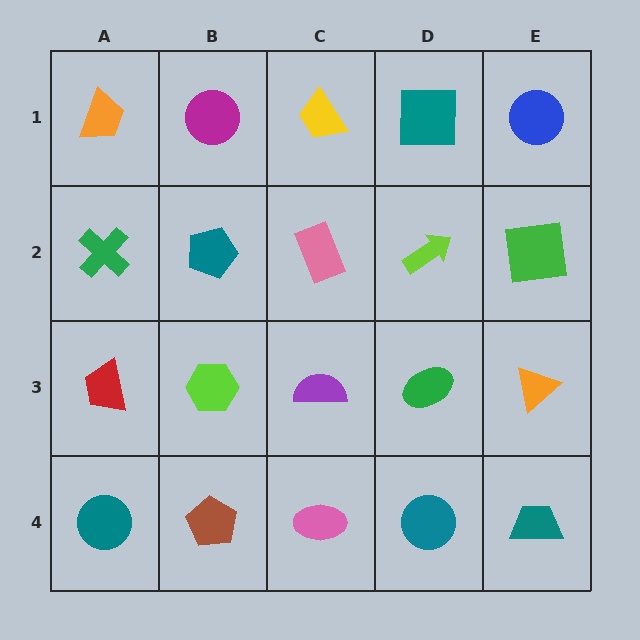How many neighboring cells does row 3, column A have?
3.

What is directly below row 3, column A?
A teal circle.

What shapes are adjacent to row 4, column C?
A purple semicircle (row 3, column C), a brown pentagon (row 4, column B), a teal circle (row 4, column D).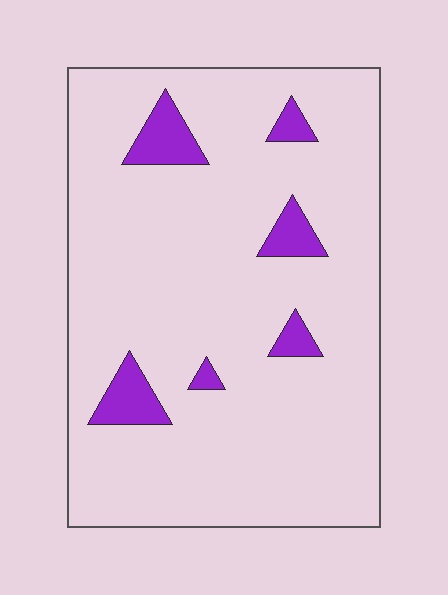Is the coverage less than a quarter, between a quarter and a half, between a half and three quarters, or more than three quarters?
Less than a quarter.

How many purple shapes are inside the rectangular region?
6.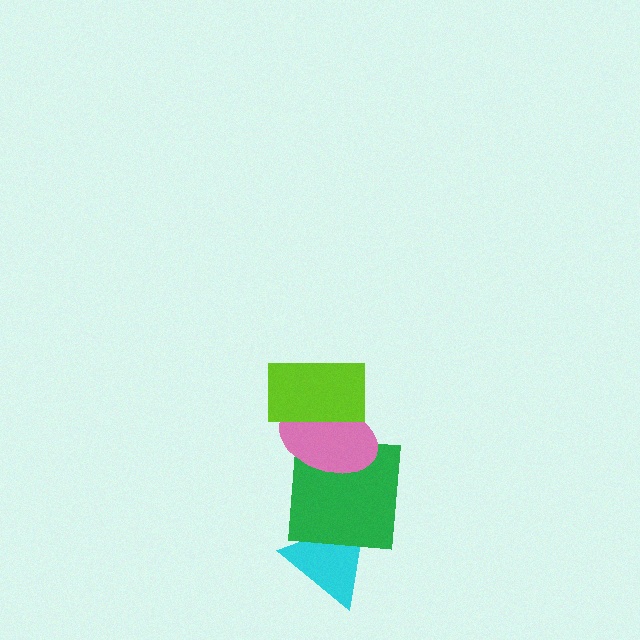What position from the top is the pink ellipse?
The pink ellipse is 2nd from the top.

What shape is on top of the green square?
The pink ellipse is on top of the green square.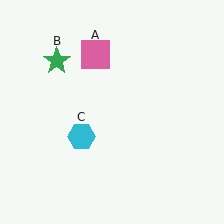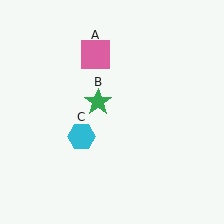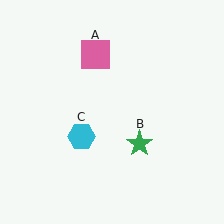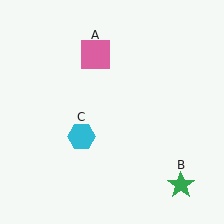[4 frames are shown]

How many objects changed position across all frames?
1 object changed position: green star (object B).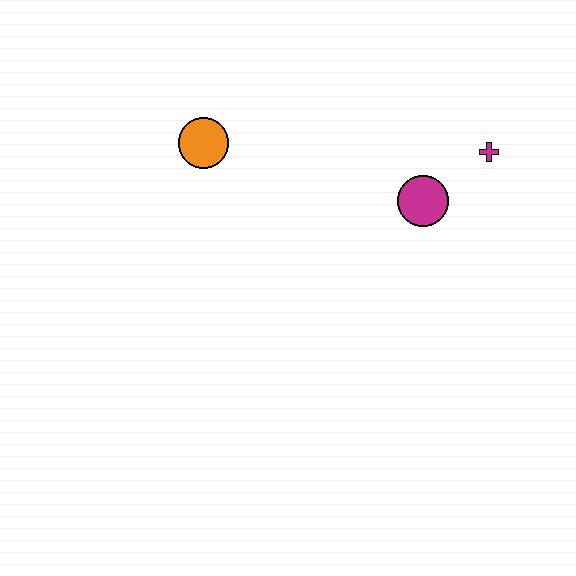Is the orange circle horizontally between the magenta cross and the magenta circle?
No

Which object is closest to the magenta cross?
The magenta circle is closest to the magenta cross.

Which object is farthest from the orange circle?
The magenta cross is farthest from the orange circle.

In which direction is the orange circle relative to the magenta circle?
The orange circle is to the left of the magenta circle.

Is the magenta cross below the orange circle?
Yes